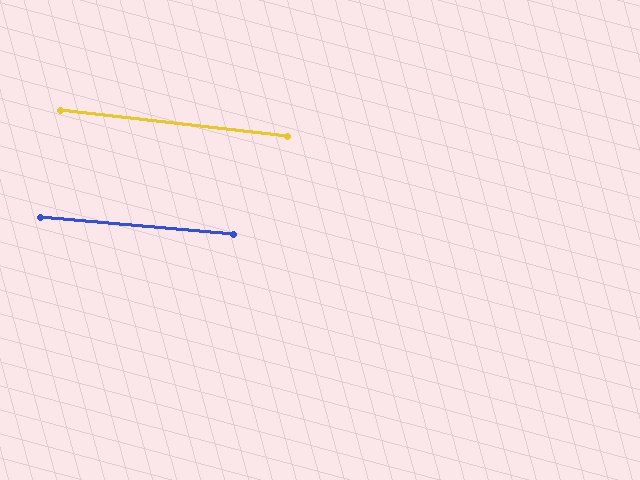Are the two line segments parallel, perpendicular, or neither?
Parallel — their directions differ by only 1.7°.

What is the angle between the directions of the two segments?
Approximately 2 degrees.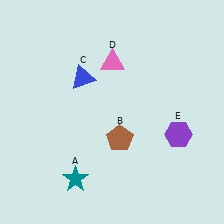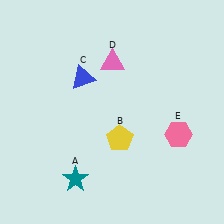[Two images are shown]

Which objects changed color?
B changed from brown to yellow. E changed from purple to pink.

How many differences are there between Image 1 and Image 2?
There are 2 differences between the two images.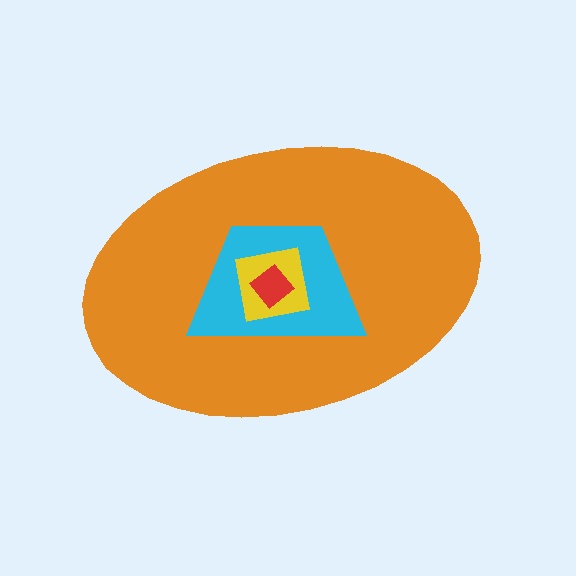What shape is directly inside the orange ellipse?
The cyan trapezoid.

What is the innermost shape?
The red diamond.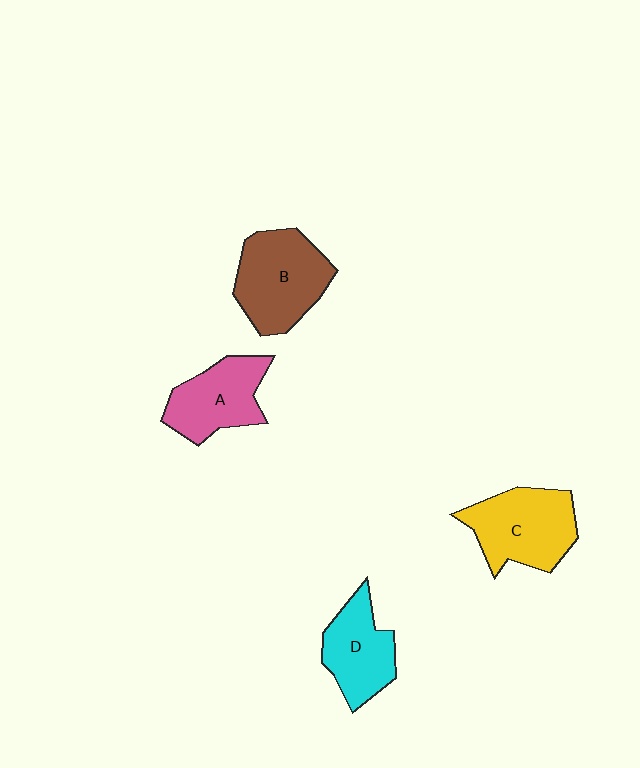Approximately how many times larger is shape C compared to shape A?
Approximately 1.2 times.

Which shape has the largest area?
Shape B (brown).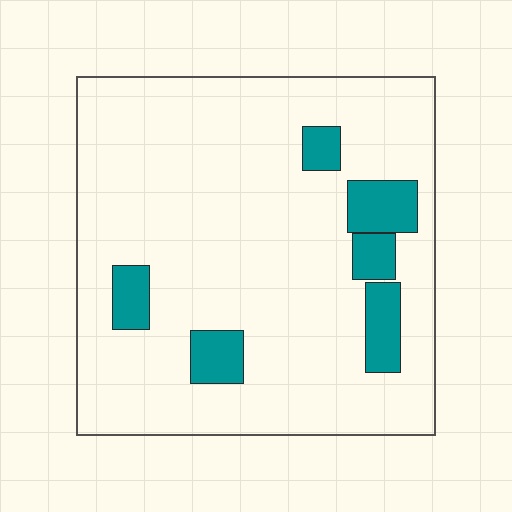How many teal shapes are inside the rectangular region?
6.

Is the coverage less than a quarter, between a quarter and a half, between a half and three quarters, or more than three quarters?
Less than a quarter.